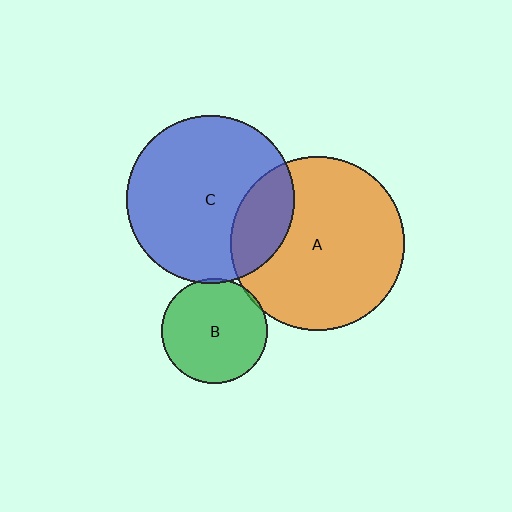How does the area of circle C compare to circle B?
Approximately 2.5 times.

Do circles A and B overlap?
Yes.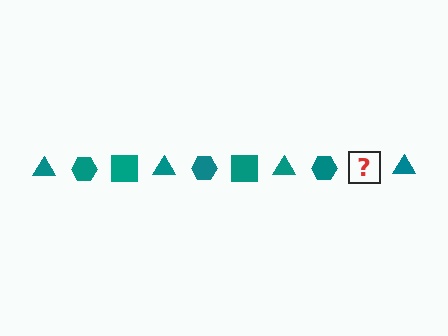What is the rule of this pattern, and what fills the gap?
The rule is that the pattern cycles through triangle, hexagon, square shapes in teal. The gap should be filled with a teal square.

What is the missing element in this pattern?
The missing element is a teal square.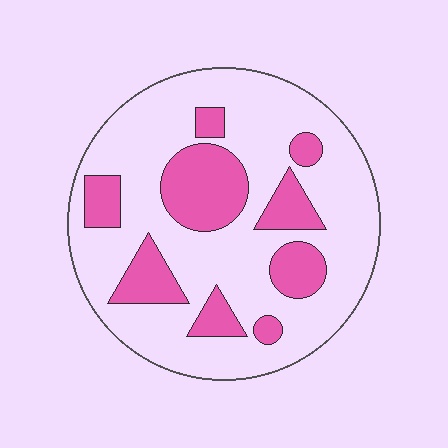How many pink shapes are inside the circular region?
9.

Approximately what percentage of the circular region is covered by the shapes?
Approximately 25%.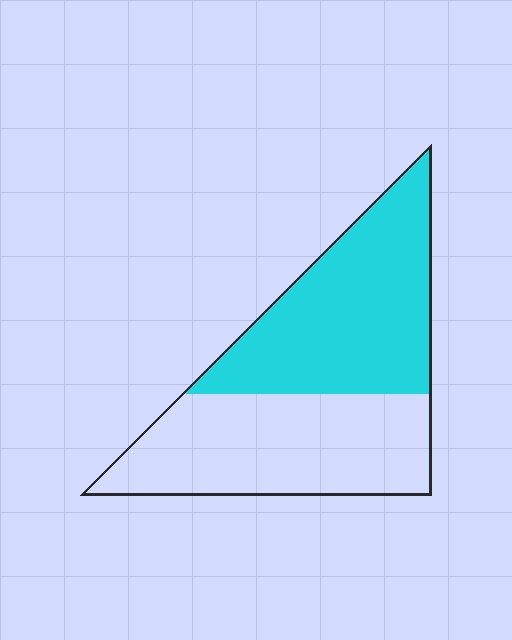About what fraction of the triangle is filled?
About one half (1/2).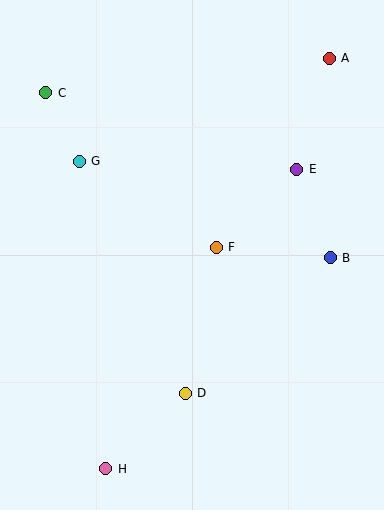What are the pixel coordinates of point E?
Point E is at (297, 169).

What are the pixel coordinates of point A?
Point A is at (329, 58).